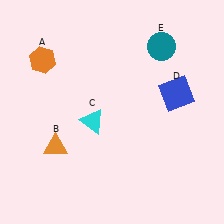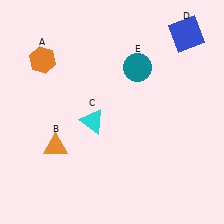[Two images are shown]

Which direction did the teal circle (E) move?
The teal circle (E) moved left.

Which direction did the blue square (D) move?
The blue square (D) moved up.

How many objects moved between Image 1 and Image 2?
2 objects moved between the two images.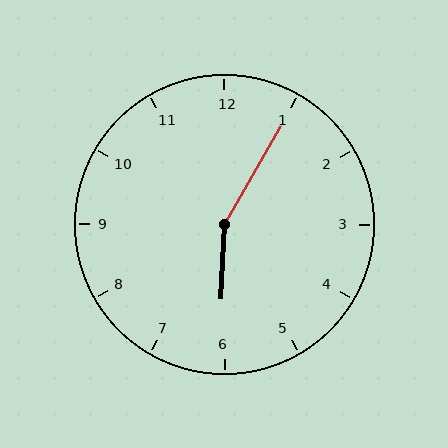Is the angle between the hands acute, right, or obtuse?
It is obtuse.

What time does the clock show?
6:05.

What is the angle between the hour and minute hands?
Approximately 152 degrees.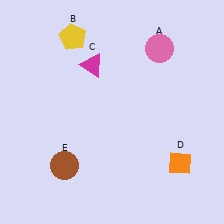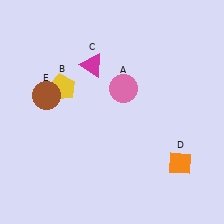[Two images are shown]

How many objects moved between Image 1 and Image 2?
3 objects moved between the two images.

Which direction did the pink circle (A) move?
The pink circle (A) moved down.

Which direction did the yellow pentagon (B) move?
The yellow pentagon (B) moved down.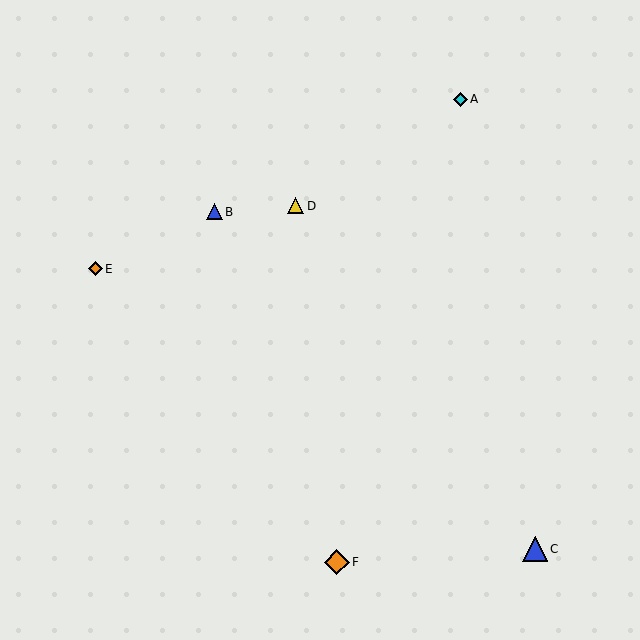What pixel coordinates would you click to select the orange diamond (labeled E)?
Click at (95, 269) to select the orange diamond E.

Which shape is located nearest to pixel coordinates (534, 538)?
The blue triangle (labeled C) at (535, 549) is nearest to that location.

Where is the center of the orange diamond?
The center of the orange diamond is at (337, 562).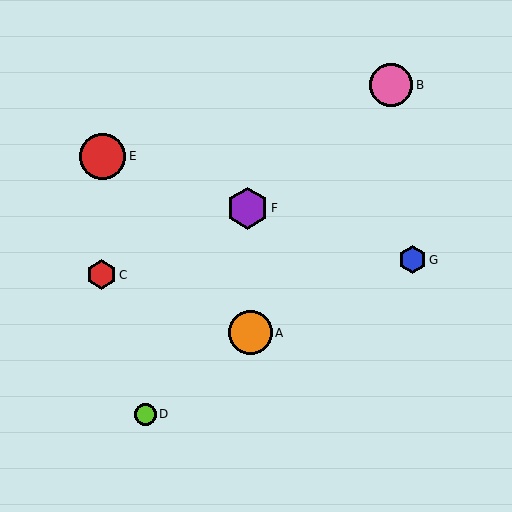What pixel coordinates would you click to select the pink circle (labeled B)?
Click at (391, 85) to select the pink circle B.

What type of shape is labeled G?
Shape G is a blue hexagon.